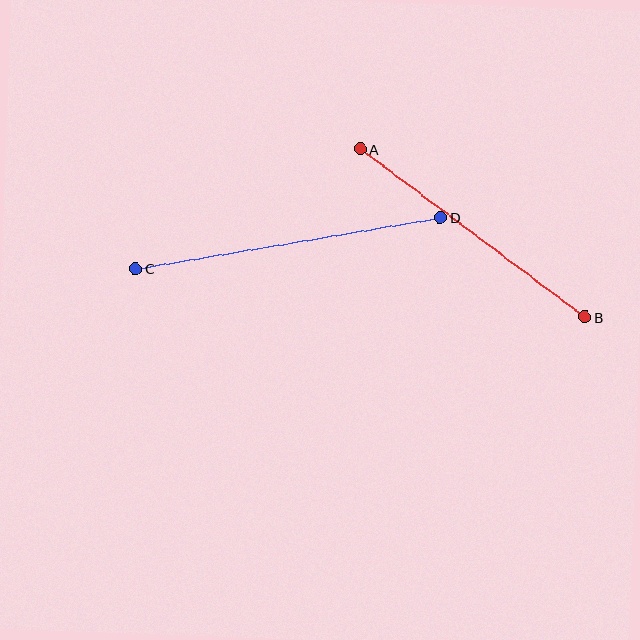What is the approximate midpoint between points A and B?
The midpoint is at approximately (473, 233) pixels.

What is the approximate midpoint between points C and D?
The midpoint is at approximately (288, 243) pixels.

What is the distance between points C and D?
The distance is approximately 310 pixels.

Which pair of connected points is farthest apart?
Points C and D are farthest apart.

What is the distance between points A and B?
The distance is approximately 281 pixels.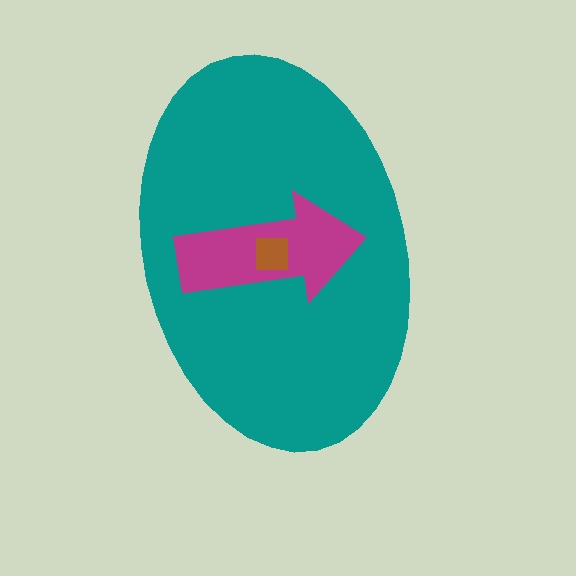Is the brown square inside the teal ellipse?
Yes.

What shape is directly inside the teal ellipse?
The magenta arrow.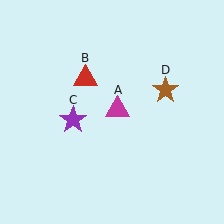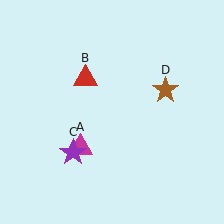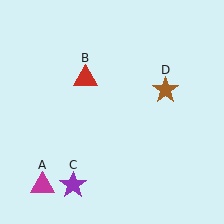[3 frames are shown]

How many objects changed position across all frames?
2 objects changed position: magenta triangle (object A), purple star (object C).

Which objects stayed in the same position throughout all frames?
Red triangle (object B) and brown star (object D) remained stationary.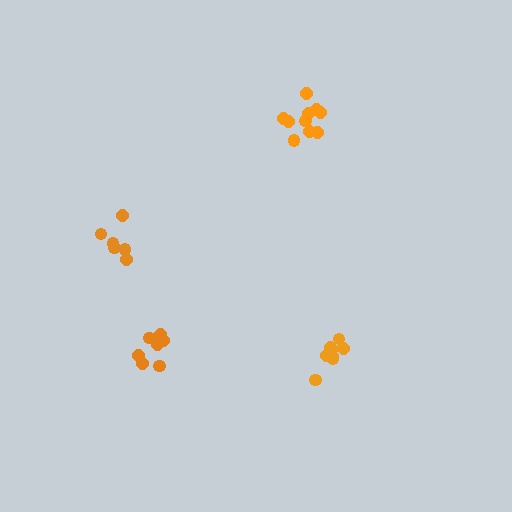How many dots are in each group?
Group 1: 6 dots, Group 2: 10 dots, Group 3: 8 dots, Group 4: 7 dots (31 total).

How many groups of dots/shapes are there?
There are 4 groups.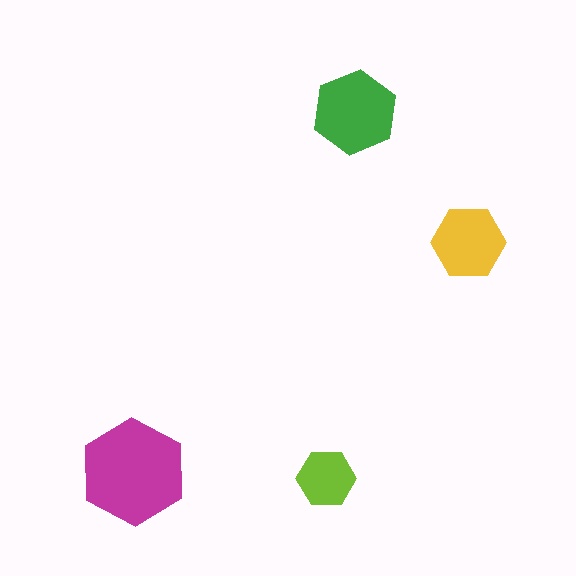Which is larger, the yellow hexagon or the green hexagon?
The green one.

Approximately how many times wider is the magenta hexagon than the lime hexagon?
About 2 times wider.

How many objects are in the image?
There are 4 objects in the image.